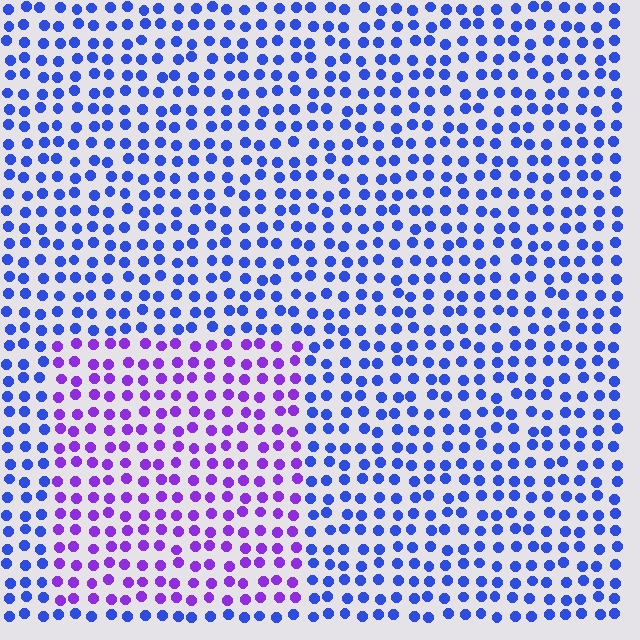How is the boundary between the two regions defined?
The boundary is defined purely by a slight shift in hue (about 44 degrees). Spacing, size, and orientation are identical on both sides.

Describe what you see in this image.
The image is filled with small blue elements in a uniform arrangement. A rectangle-shaped region is visible where the elements are tinted to a slightly different hue, forming a subtle color boundary.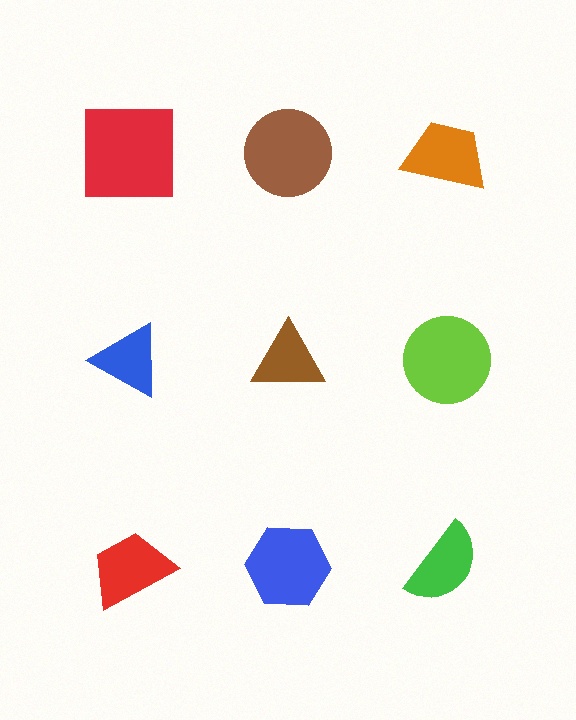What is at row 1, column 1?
A red square.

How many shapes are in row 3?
3 shapes.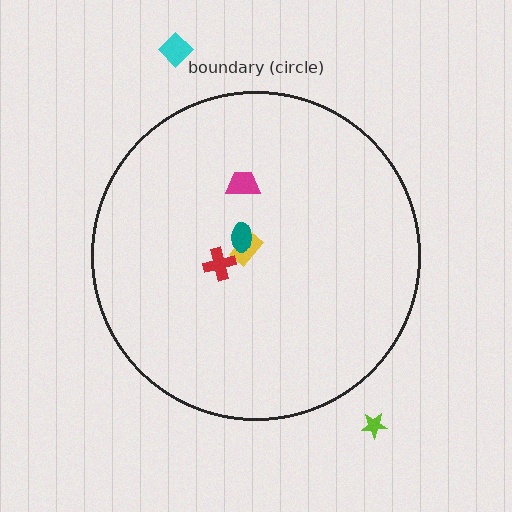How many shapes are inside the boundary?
4 inside, 2 outside.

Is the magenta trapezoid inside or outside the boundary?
Inside.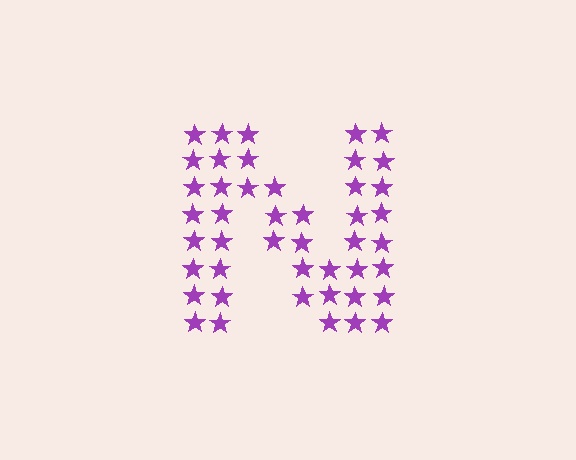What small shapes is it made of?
It is made of small stars.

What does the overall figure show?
The overall figure shows the letter N.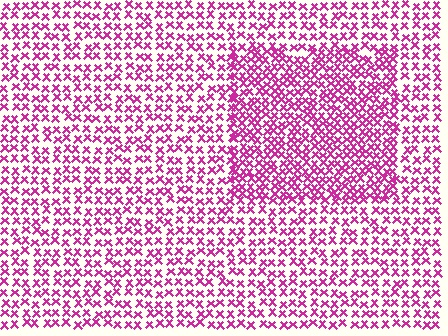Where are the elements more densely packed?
The elements are more densely packed inside the rectangle boundary.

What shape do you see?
I see a rectangle.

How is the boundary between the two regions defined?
The boundary is defined by a change in element density (approximately 1.7x ratio). All elements are the same color, size, and shape.